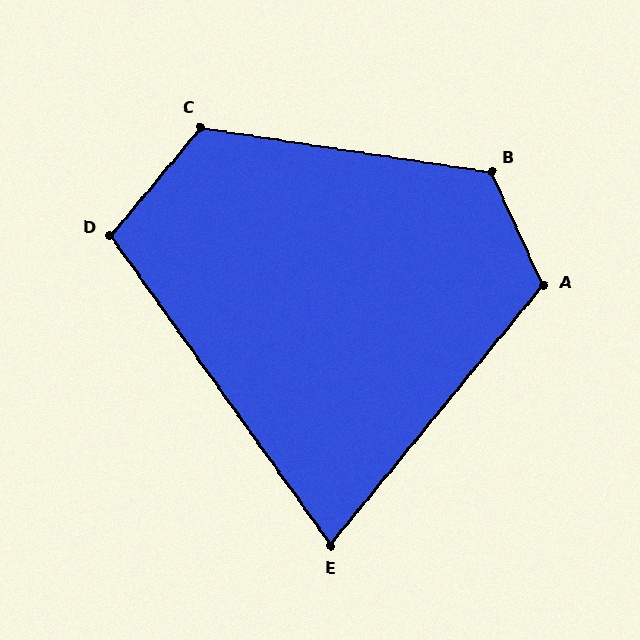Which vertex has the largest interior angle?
B, at approximately 123 degrees.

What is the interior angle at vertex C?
Approximately 121 degrees (obtuse).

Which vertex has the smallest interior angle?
E, at approximately 75 degrees.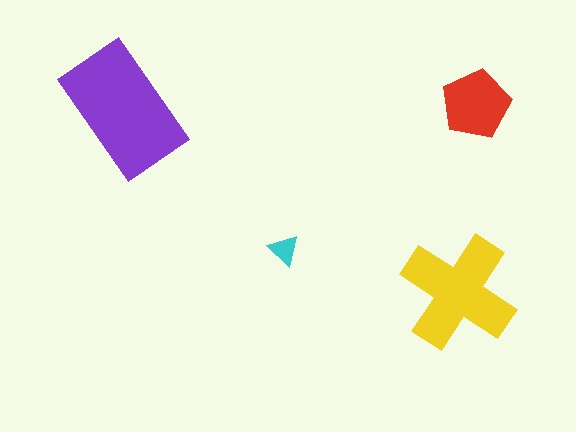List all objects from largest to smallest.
The purple rectangle, the yellow cross, the red pentagon, the cyan triangle.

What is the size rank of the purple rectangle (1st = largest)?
1st.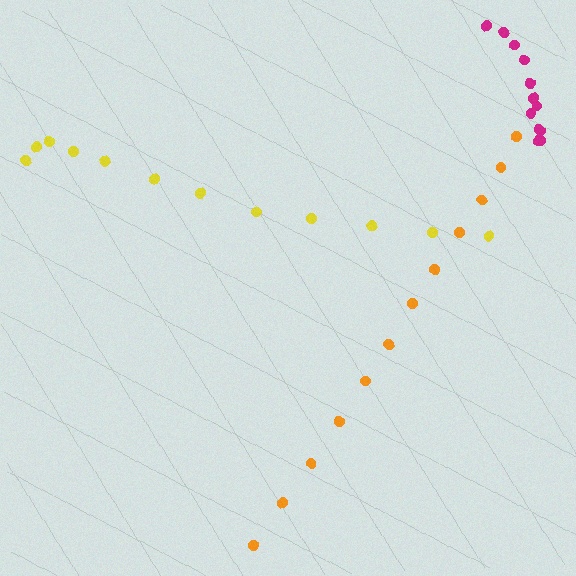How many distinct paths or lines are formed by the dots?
There are 3 distinct paths.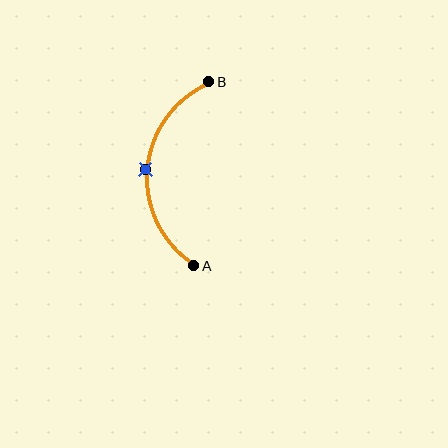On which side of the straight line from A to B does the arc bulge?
The arc bulges to the left of the straight line connecting A and B.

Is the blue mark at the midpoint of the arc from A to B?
Yes. The blue mark lies on the arc at equal arc-length from both A and B — it is the arc midpoint.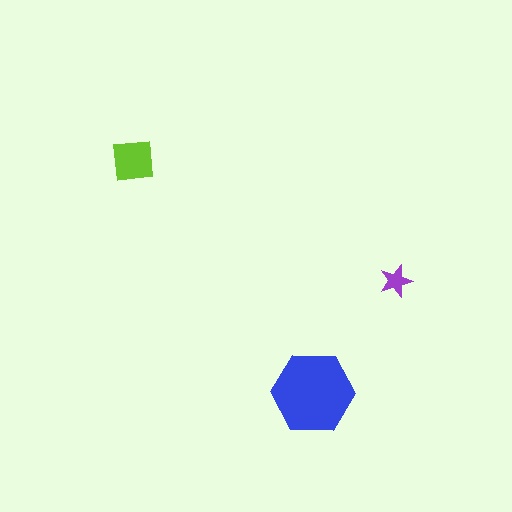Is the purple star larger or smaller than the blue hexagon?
Smaller.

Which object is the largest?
The blue hexagon.